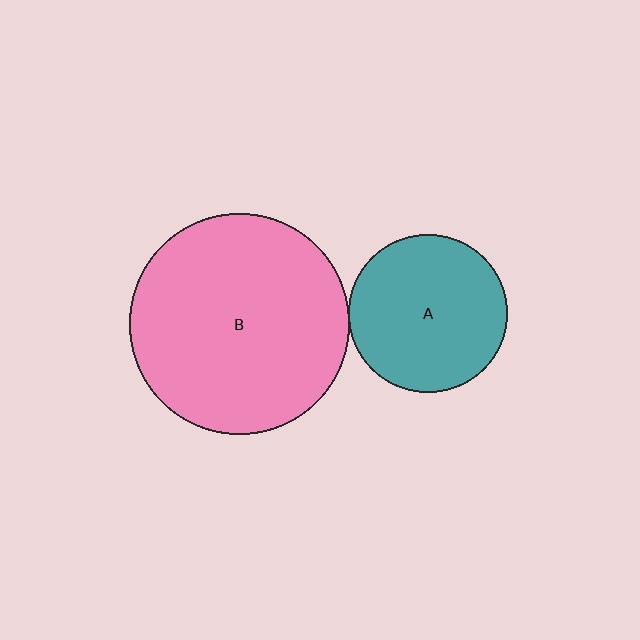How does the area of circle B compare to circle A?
Approximately 1.9 times.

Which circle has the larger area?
Circle B (pink).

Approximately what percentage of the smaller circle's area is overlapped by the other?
Approximately 5%.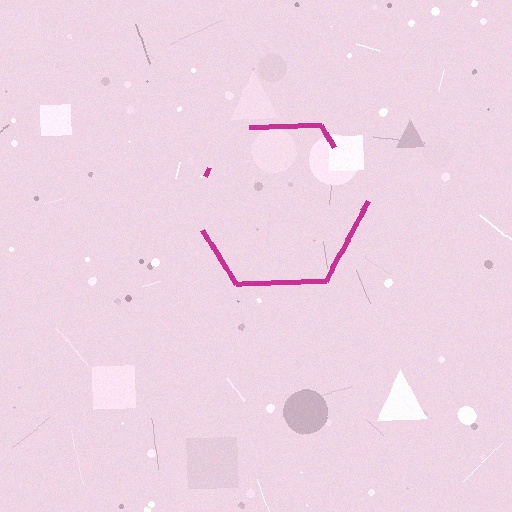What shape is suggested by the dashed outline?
The dashed outline suggests a hexagon.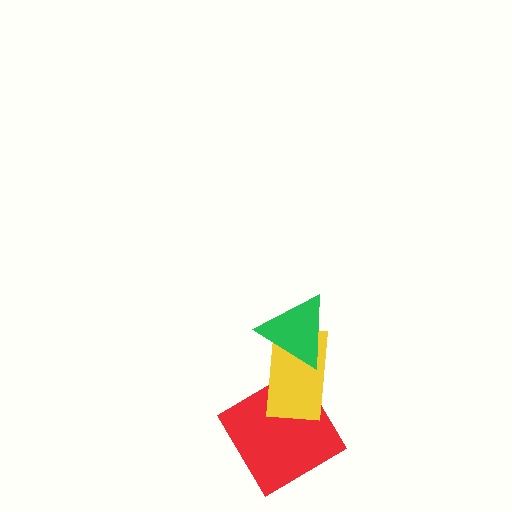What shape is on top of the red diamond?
The yellow rectangle is on top of the red diamond.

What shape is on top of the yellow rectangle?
The green triangle is on top of the yellow rectangle.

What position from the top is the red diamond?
The red diamond is 3rd from the top.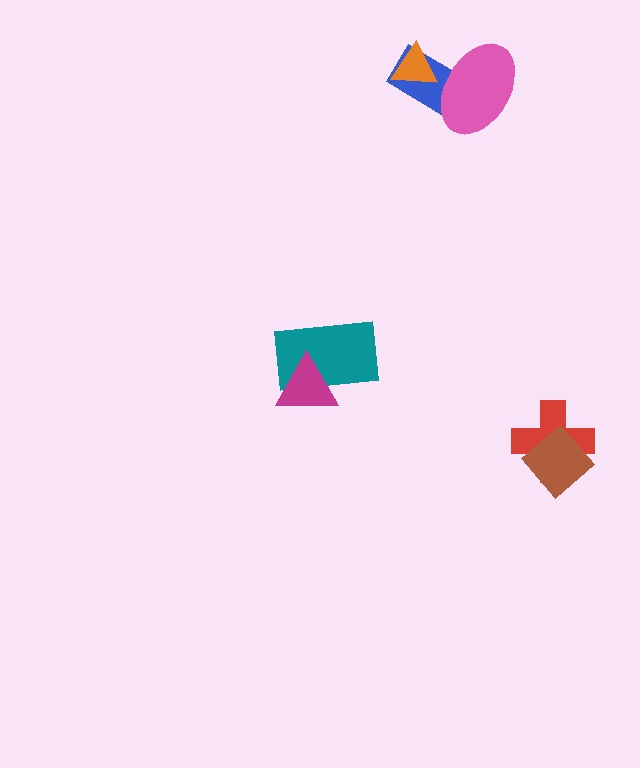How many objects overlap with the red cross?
1 object overlaps with the red cross.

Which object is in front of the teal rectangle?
The magenta triangle is in front of the teal rectangle.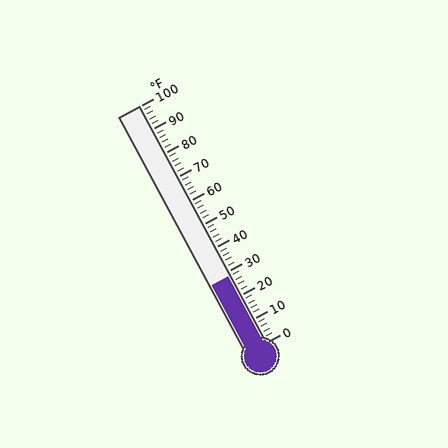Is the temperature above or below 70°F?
The temperature is below 70°F.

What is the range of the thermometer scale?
The thermometer scale ranges from 0°F to 100°F.